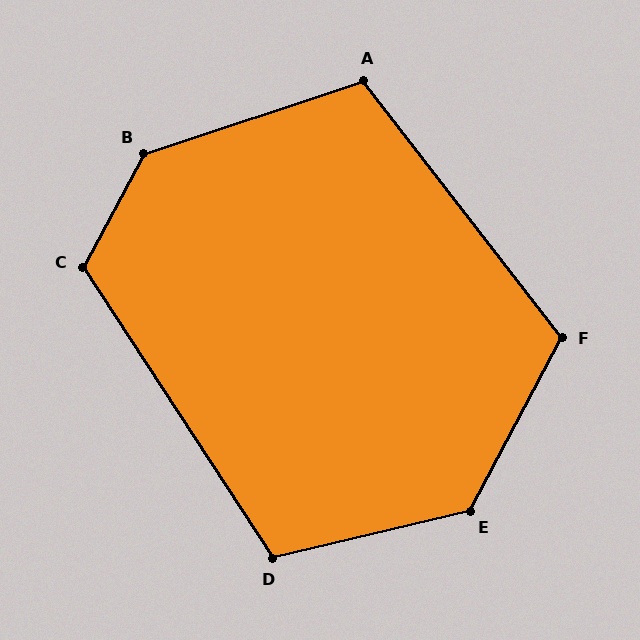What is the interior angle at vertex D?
Approximately 110 degrees (obtuse).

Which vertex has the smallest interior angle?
A, at approximately 110 degrees.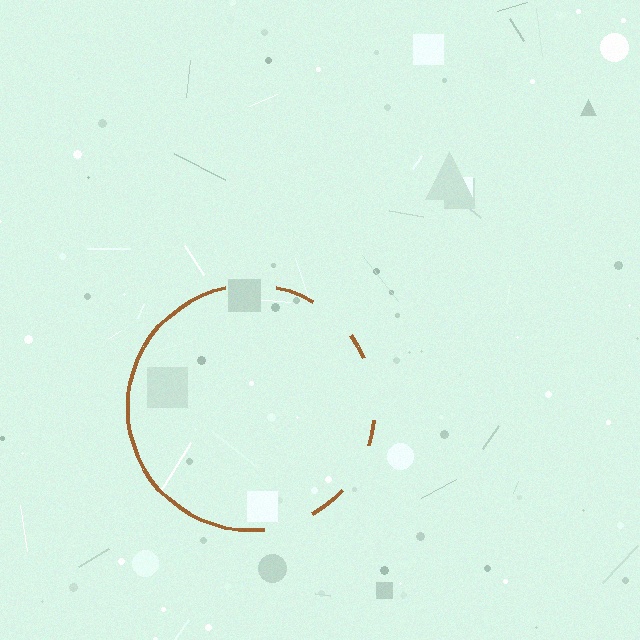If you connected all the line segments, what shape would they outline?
They would outline a circle.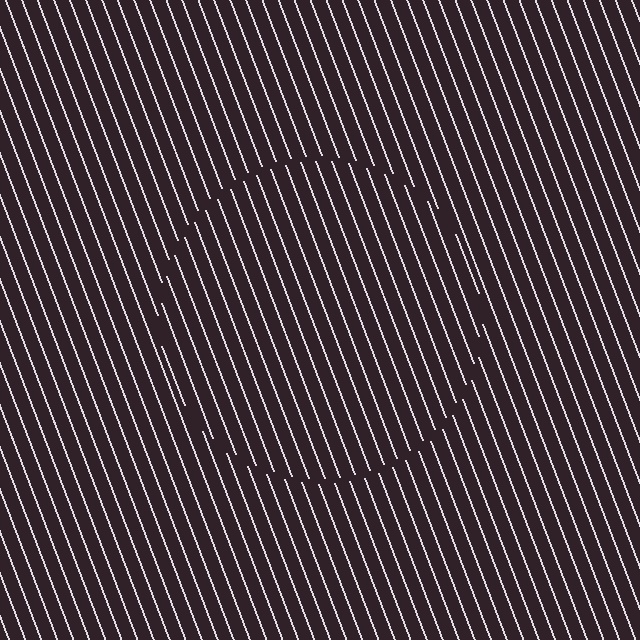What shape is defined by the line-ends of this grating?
An illusory circle. The interior of the shape contains the same grating, shifted by half a period — the contour is defined by the phase discontinuity where line-ends from the inner and outer gratings abut.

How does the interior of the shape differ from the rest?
The interior of the shape contains the same grating, shifted by half a period — the contour is defined by the phase discontinuity where line-ends from the inner and outer gratings abut.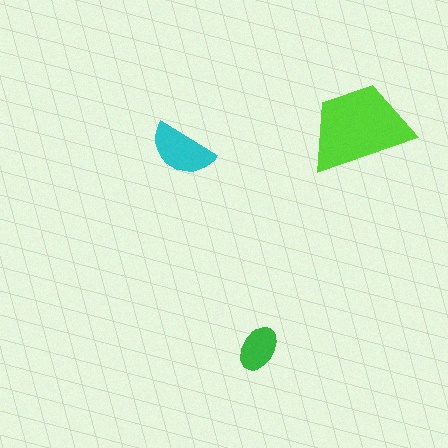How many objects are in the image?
There are 3 objects in the image.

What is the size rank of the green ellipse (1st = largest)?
3rd.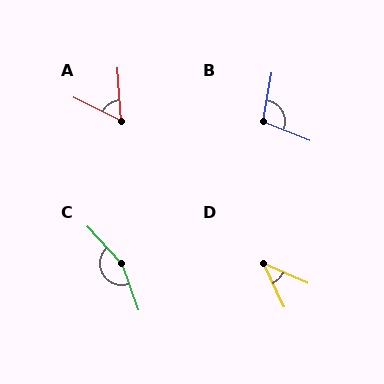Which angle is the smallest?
D, at approximately 41 degrees.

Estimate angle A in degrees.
Approximately 59 degrees.